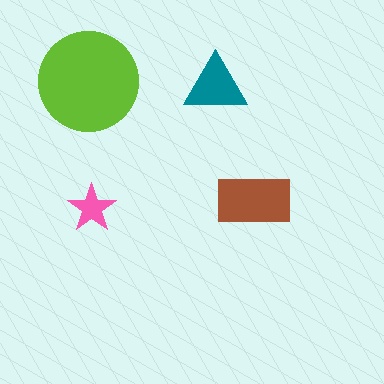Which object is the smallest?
The pink star.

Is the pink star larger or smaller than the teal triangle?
Smaller.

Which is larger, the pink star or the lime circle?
The lime circle.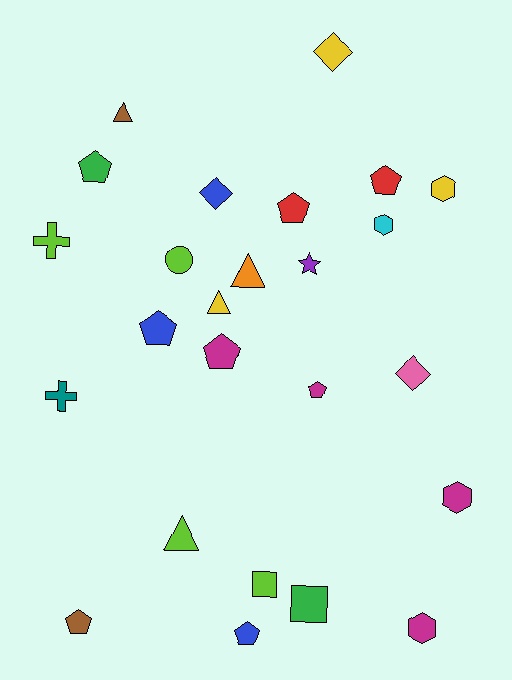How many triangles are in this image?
There are 4 triangles.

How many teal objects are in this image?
There is 1 teal object.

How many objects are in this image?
There are 25 objects.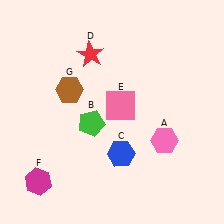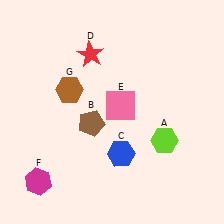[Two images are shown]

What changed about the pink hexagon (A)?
In Image 1, A is pink. In Image 2, it changed to lime.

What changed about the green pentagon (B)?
In Image 1, B is green. In Image 2, it changed to brown.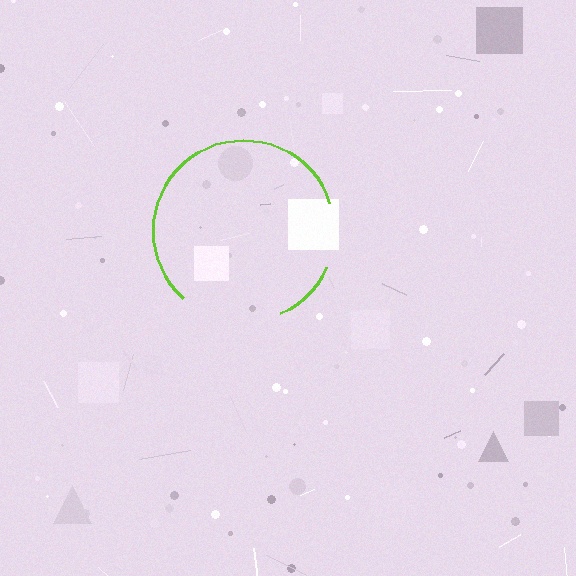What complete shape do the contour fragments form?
The contour fragments form a circle.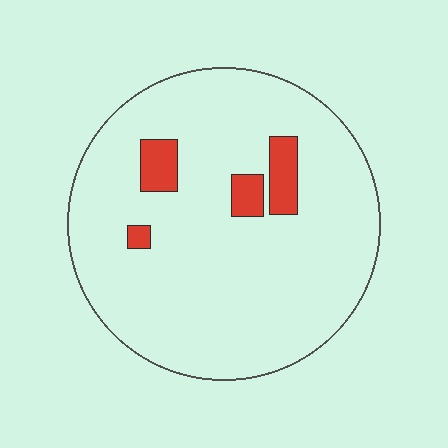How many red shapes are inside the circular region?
4.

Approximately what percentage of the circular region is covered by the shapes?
Approximately 10%.